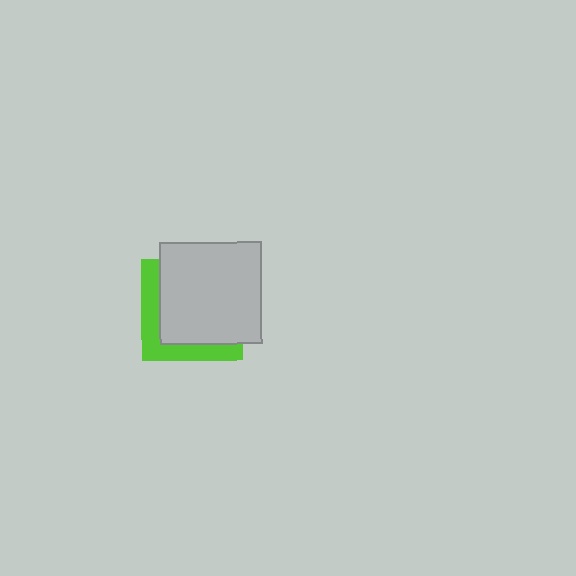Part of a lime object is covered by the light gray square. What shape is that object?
It is a square.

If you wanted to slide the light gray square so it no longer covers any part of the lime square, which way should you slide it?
Slide it toward the upper-right — that is the most direct way to separate the two shapes.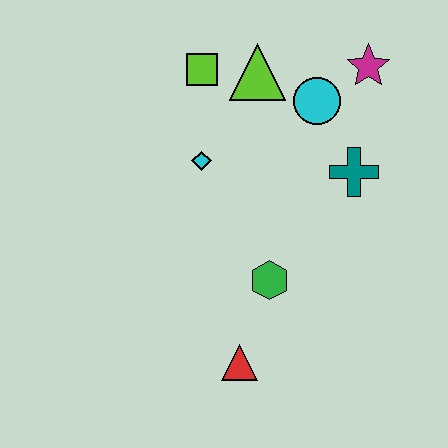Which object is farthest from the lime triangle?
The red triangle is farthest from the lime triangle.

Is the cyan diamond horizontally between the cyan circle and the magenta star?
No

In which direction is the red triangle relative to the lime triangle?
The red triangle is below the lime triangle.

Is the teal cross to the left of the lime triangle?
No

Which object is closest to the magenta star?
The cyan circle is closest to the magenta star.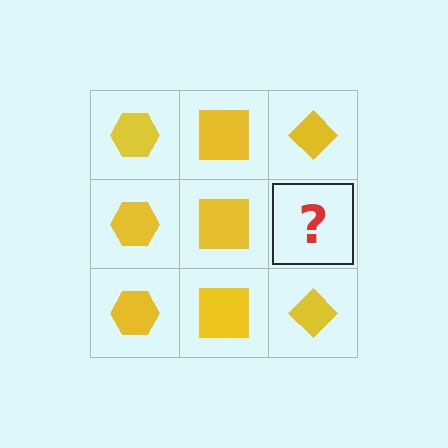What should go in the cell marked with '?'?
The missing cell should contain a yellow diamond.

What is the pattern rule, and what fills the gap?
The rule is that each column has a consistent shape. The gap should be filled with a yellow diamond.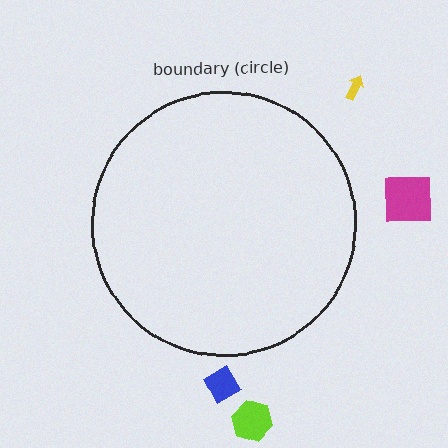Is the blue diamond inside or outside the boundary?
Outside.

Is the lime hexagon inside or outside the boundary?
Outside.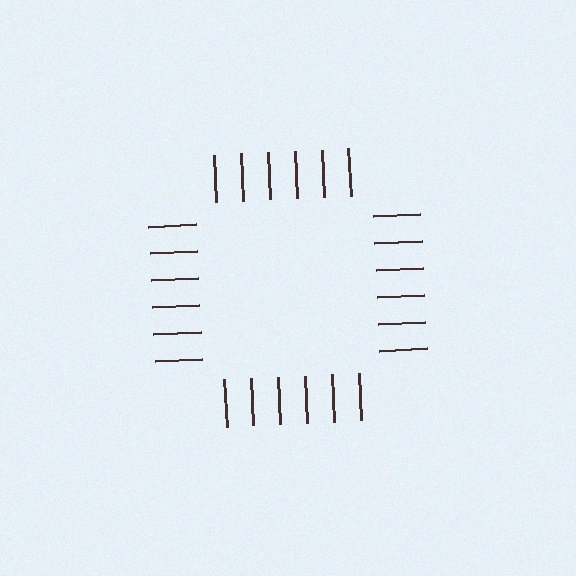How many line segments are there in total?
24 — 6 along each of the 4 edges.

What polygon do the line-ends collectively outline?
An illusory square — the line segments terminate on its edges but no continuous stroke is drawn.